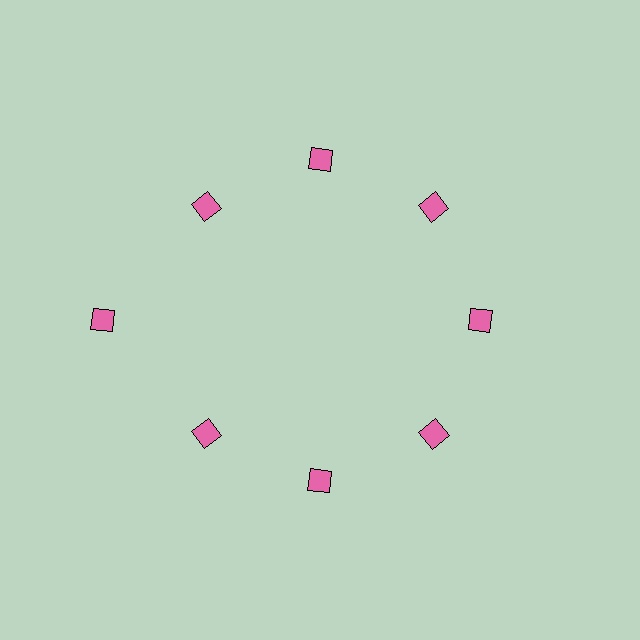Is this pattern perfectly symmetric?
No. The 8 pink diamonds are arranged in a ring, but one element near the 9 o'clock position is pushed outward from the center, breaking the 8-fold rotational symmetry.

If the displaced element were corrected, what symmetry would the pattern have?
It would have 8-fold rotational symmetry — the pattern would map onto itself every 45 degrees.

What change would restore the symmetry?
The symmetry would be restored by moving it inward, back onto the ring so that all 8 diamonds sit at equal angles and equal distance from the center.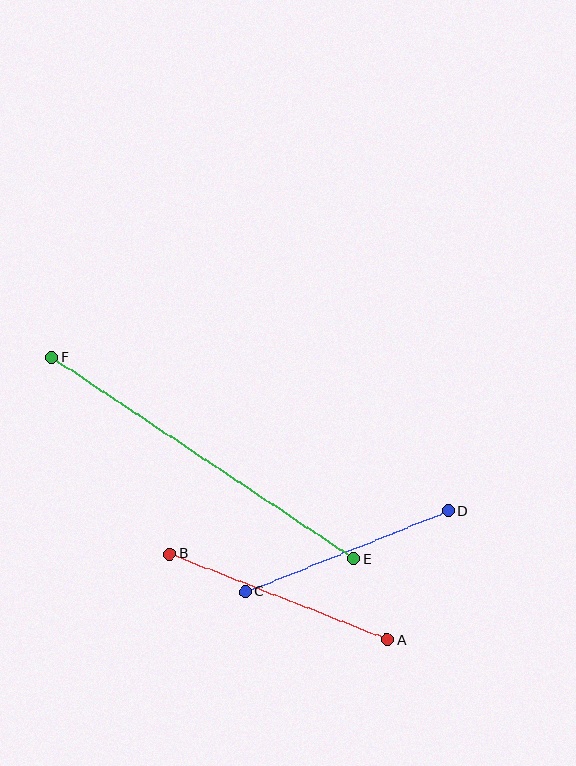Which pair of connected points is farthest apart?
Points E and F are farthest apart.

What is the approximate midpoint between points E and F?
The midpoint is at approximately (203, 458) pixels.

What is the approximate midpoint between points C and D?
The midpoint is at approximately (347, 551) pixels.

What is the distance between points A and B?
The distance is approximately 234 pixels.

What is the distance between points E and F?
The distance is approximately 363 pixels.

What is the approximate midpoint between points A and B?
The midpoint is at approximately (279, 597) pixels.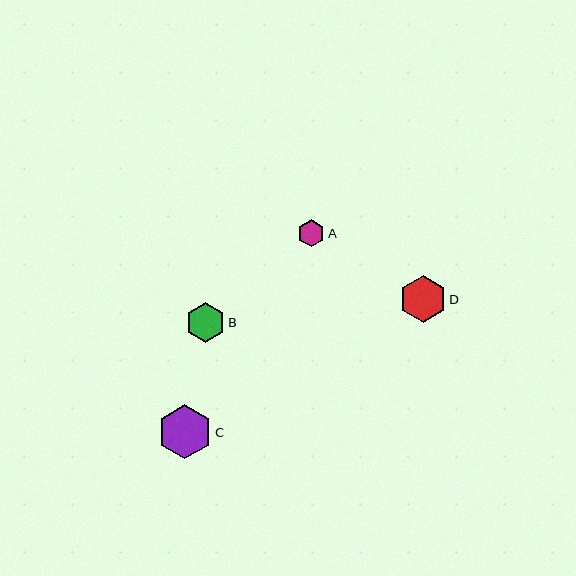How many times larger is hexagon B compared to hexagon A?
Hexagon B is approximately 1.4 times the size of hexagon A.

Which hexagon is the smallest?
Hexagon A is the smallest with a size of approximately 27 pixels.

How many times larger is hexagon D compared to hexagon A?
Hexagon D is approximately 1.7 times the size of hexagon A.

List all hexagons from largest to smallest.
From largest to smallest: C, D, B, A.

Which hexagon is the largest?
Hexagon C is the largest with a size of approximately 55 pixels.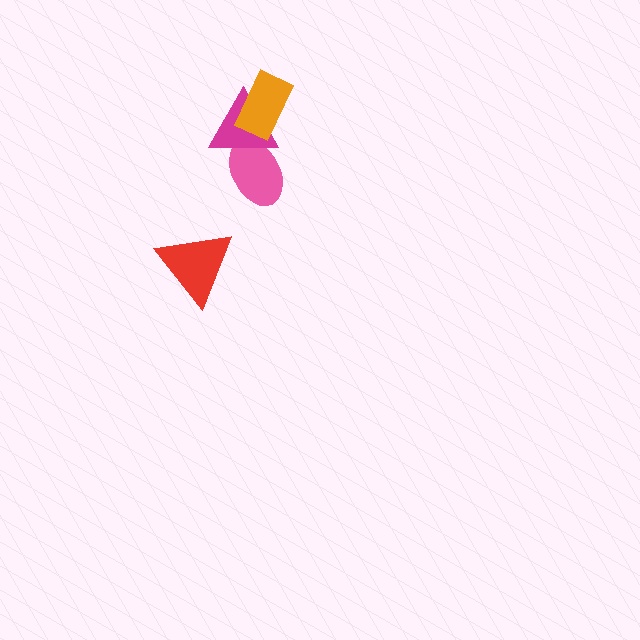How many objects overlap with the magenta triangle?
2 objects overlap with the magenta triangle.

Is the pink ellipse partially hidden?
Yes, it is partially covered by another shape.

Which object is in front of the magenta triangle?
The orange rectangle is in front of the magenta triangle.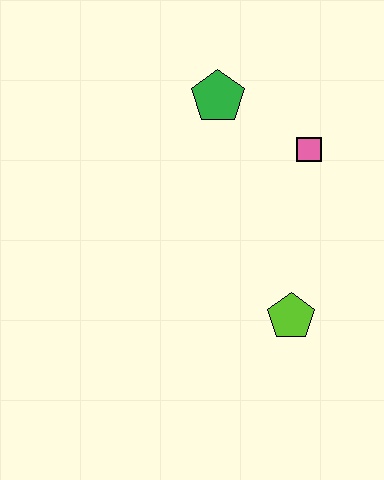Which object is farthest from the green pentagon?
The lime pentagon is farthest from the green pentagon.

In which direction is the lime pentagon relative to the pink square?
The lime pentagon is below the pink square.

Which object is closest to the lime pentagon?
The pink square is closest to the lime pentagon.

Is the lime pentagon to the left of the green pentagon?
No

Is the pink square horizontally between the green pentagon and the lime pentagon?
No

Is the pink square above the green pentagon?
No